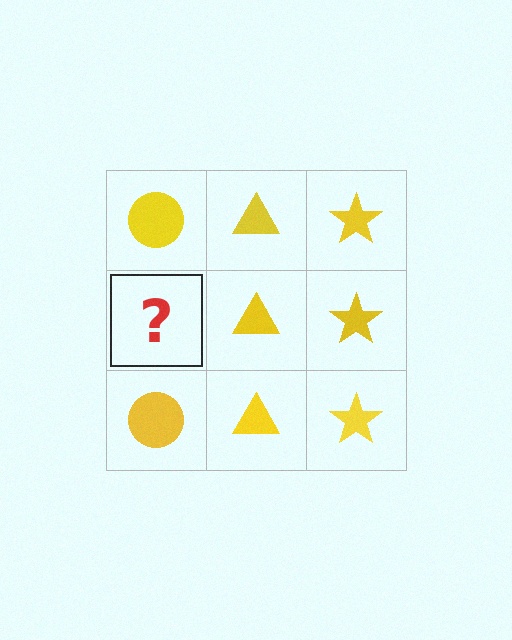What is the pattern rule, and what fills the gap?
The rule is that each column has a consistent shape. The gap should be filled with a yellow circle.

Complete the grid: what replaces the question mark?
The question mark should be replaced with a yellow circle.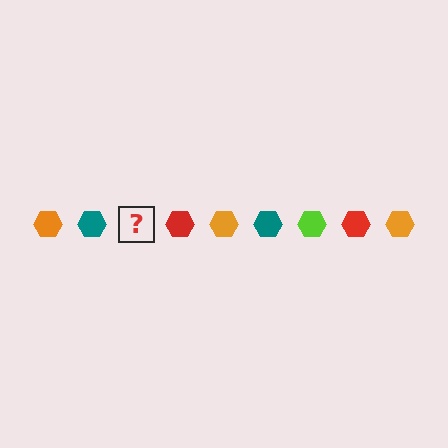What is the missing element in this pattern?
The missing element is a lime hexagon.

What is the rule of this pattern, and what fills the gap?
The rule is that the pattern cycles through orange, teal, lime, red hexagons. The gap should be filled with a lime hexagon.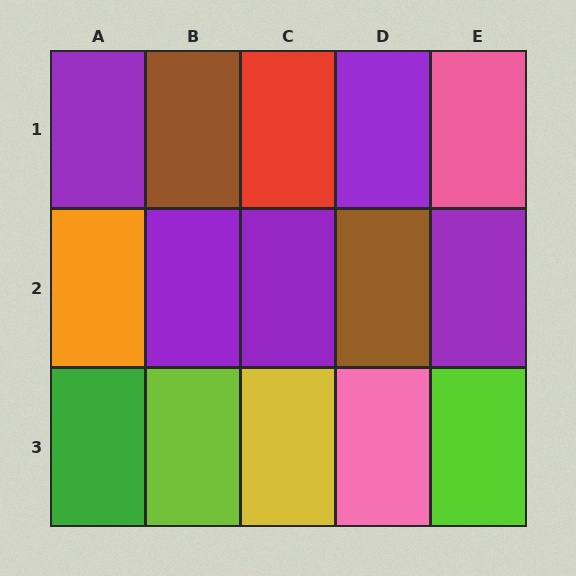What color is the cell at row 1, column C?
Red.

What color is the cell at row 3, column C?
Yellow.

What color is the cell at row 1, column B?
Brown.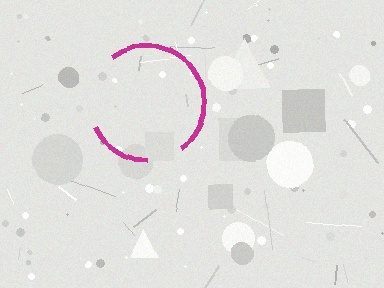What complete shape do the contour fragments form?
The contour fragments form a circle.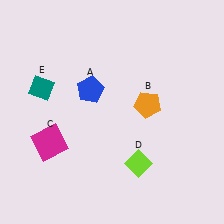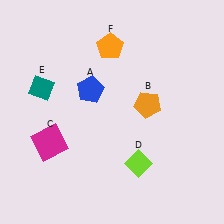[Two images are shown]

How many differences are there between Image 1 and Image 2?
There is 1 difference between the two images.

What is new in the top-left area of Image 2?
An orange pentagon (F) was added in the top-left area of Image 2.